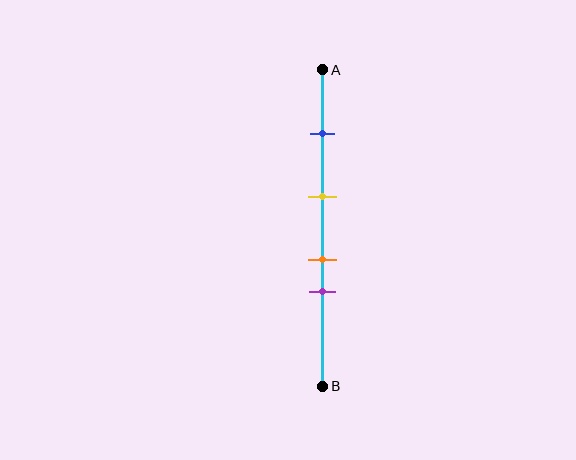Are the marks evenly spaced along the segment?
No, the marks are not evenly spaced.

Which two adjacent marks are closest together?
The orange and purple marks are the closest adjacent pair.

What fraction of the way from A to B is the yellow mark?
The yellow mark is approximately 40% (0.4) of the way from A to B.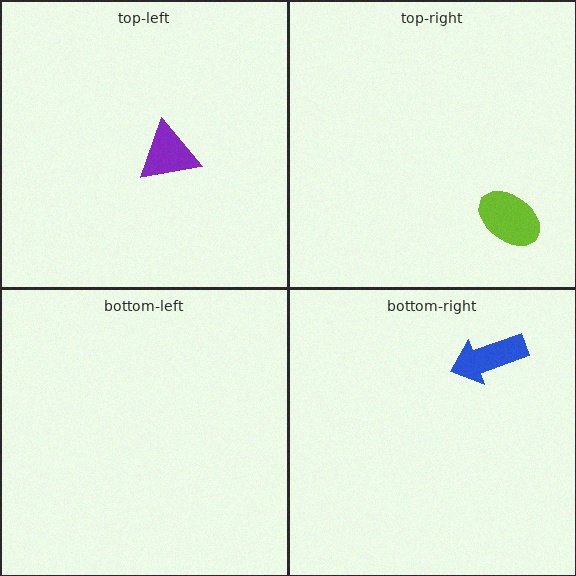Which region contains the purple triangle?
The top-left region.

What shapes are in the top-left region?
The purple triangle.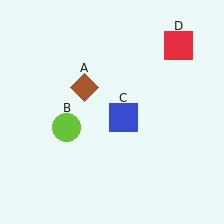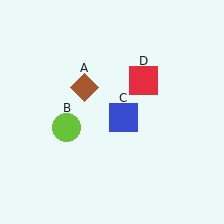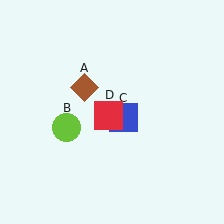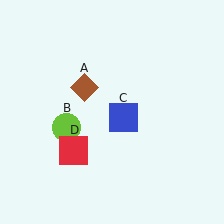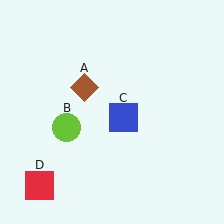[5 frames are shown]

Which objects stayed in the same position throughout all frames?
Brown diamond (object A) and lime circle (object B) and blue square (object C) remained stationary.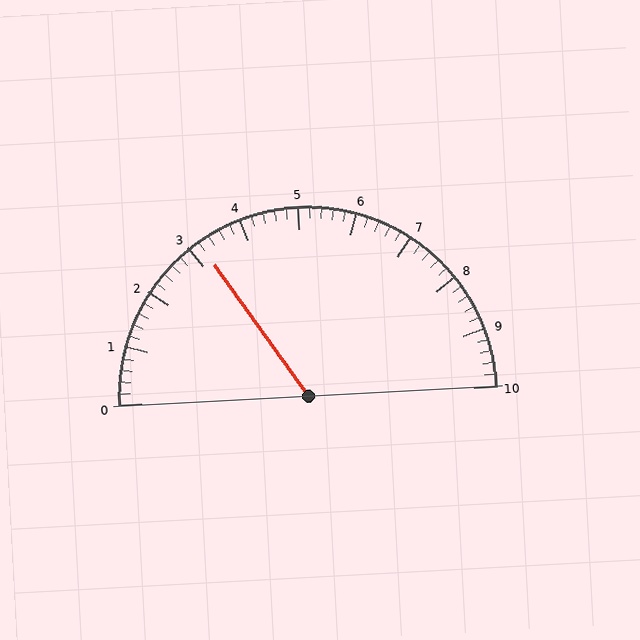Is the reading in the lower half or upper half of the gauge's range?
The reading is in the lower half of the range (0 to 10).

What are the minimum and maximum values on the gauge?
The gauge ranges from 0 to 10.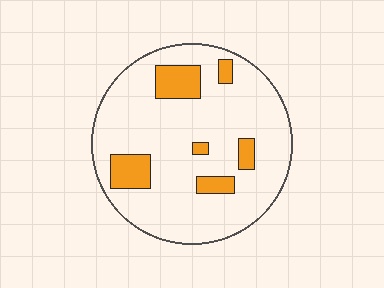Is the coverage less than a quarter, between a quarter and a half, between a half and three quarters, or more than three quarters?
Less than a quarter.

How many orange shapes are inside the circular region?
6.